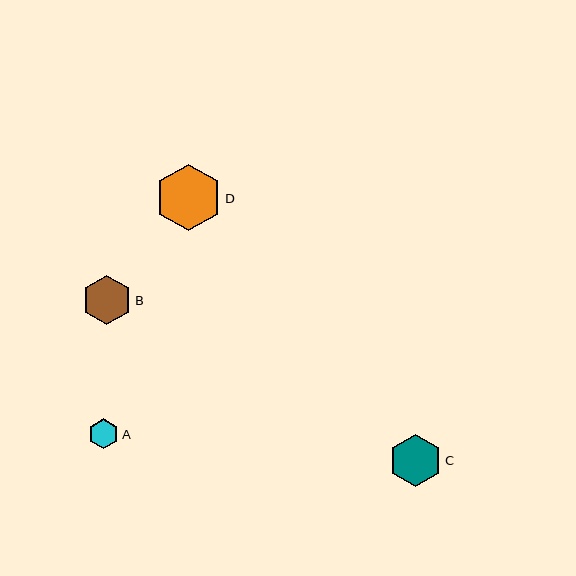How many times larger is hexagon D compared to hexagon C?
Hexagon D is approximately 1.3 times the size of hexagon C.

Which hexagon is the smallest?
Hexagon A is the smallest with a size of approximately 30 pixels.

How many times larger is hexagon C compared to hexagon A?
Hexagon C is approximately 1.7 times the size of hexagon A.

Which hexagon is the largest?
Hexagon D is the largest with a size of approximately 67 pixels.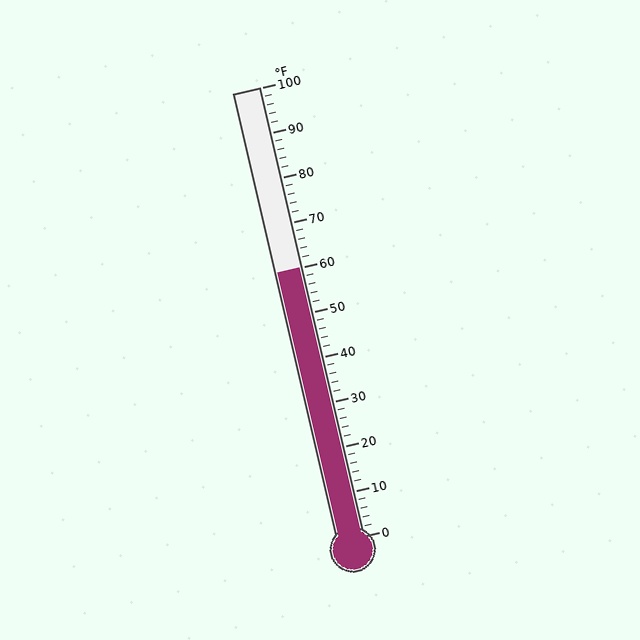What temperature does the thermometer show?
The thermometer shows approximately 60°F.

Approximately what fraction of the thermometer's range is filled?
The thermometer is filled to approximately 60% of its range.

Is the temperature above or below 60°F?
The temperature is at 60°F.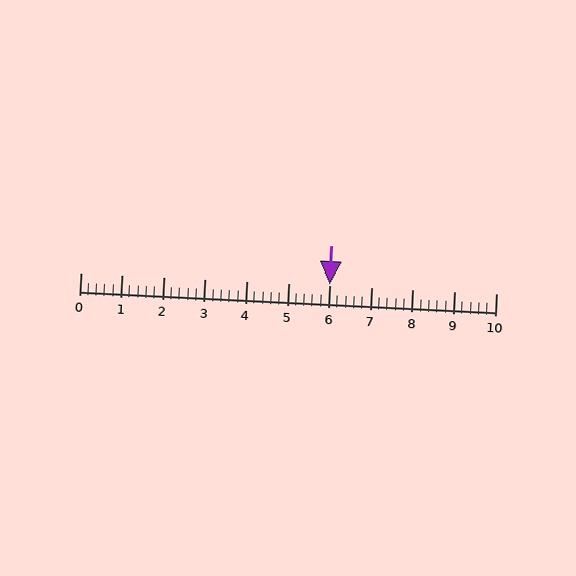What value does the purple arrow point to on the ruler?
The purple arrow points to approximately 6.0.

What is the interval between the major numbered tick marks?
The major tick marks are spaced 1 units apart.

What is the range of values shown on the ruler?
The ruler shows values from 0 to 10.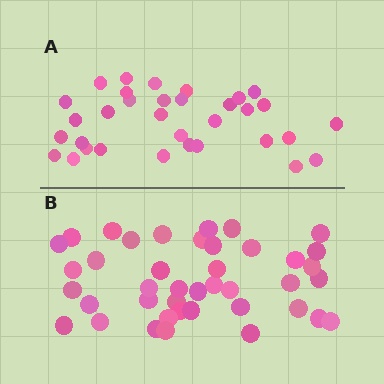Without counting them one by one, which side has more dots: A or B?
Region B (the bottom region) has more dots.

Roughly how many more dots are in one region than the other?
Region B has roughly 8 or so more dots than region A.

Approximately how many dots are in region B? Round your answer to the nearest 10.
About 40 dots. (The exact count is 41, which rounds to 40.)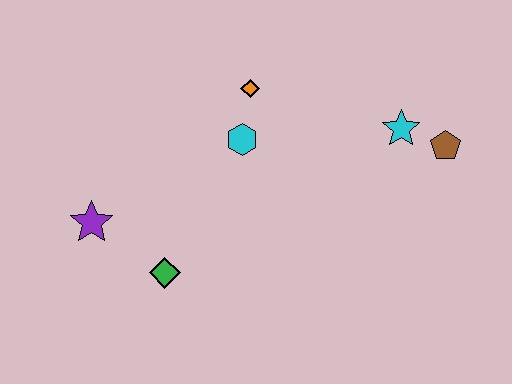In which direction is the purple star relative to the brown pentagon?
The purple star is to the left of the brown pentagon.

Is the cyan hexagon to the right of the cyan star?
No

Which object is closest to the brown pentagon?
The cyan star is closest to the brown pentagon.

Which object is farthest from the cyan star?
The purple star is farthest from the cyan star.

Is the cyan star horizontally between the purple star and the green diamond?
No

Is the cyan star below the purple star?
No